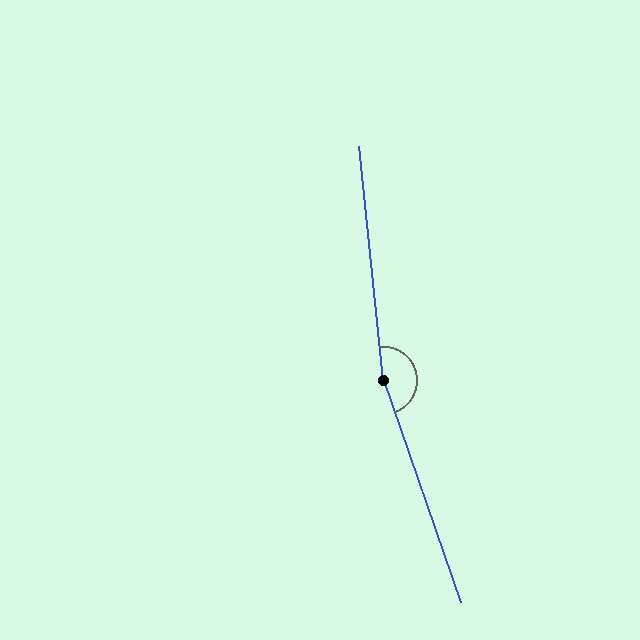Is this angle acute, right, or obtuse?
It is obtuse.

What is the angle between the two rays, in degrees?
Approximately 167 degrees.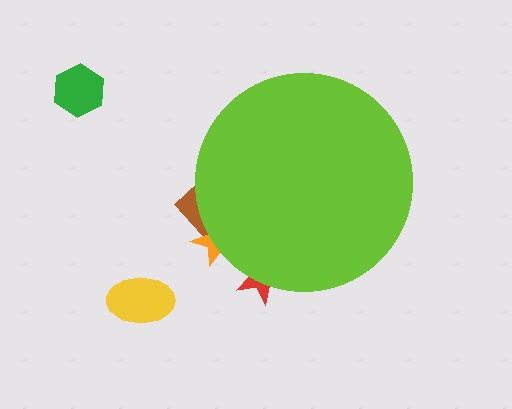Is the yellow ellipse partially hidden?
No, the yellow ellipse is fully visible.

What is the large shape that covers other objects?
A lime circle.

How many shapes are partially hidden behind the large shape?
3 shapes are partially hidden.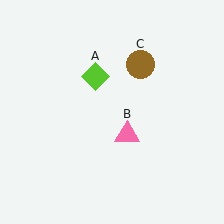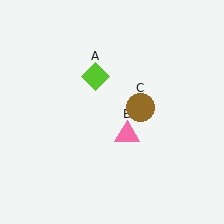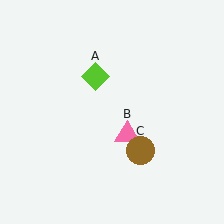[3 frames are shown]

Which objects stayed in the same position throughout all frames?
Lime diamond (object A) and pink triangle (object B) remained stationary.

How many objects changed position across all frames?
1 object changed position: brown circle (object C).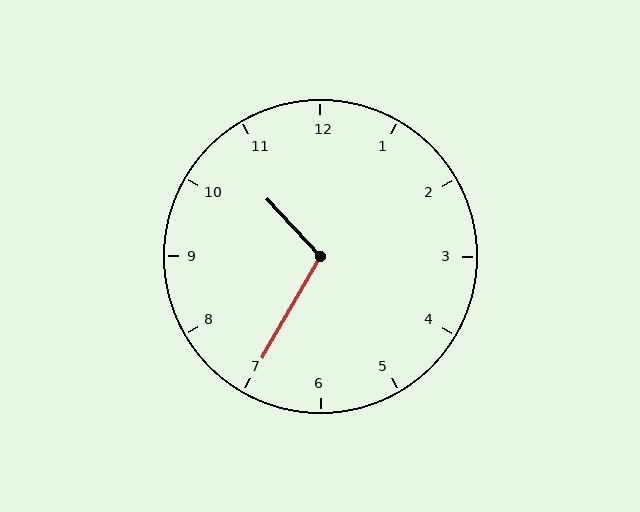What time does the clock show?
10:35.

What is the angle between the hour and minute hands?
Approximately 108 degrees.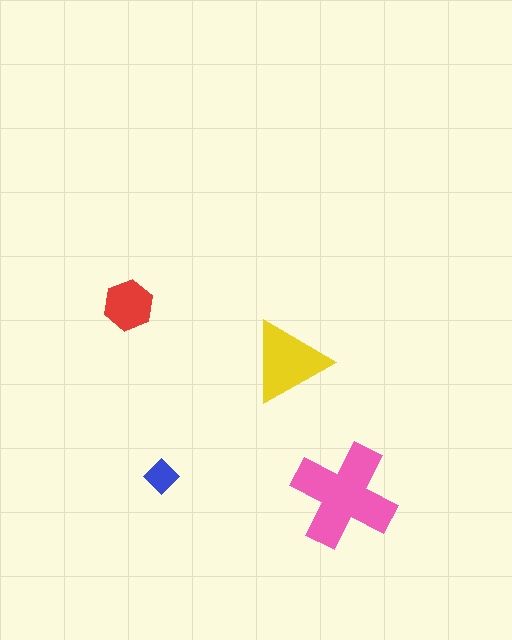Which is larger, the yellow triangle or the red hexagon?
The yellow triangle.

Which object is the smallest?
The blue diamond.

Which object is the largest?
The pink cross.